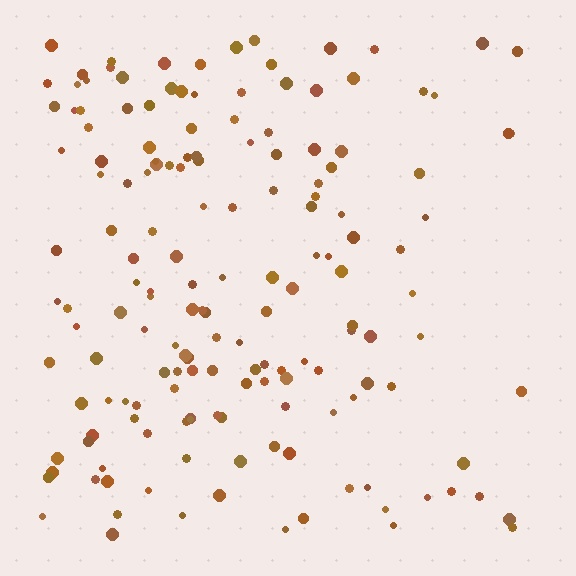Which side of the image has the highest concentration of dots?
The left.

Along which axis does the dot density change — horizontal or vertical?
Horizontal.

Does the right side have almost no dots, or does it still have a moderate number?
Still a moderate number, just noticeably fewer than the left.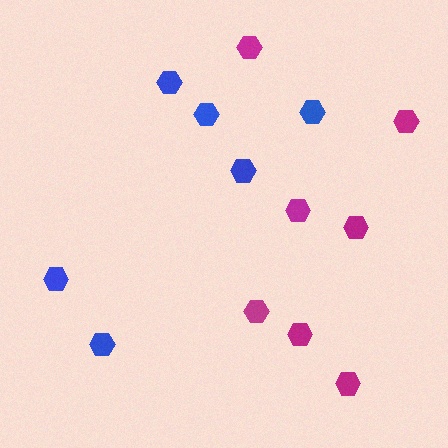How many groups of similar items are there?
There are 2 groups: one group of magenta hexagons (7) and one group of blue hexagons (6).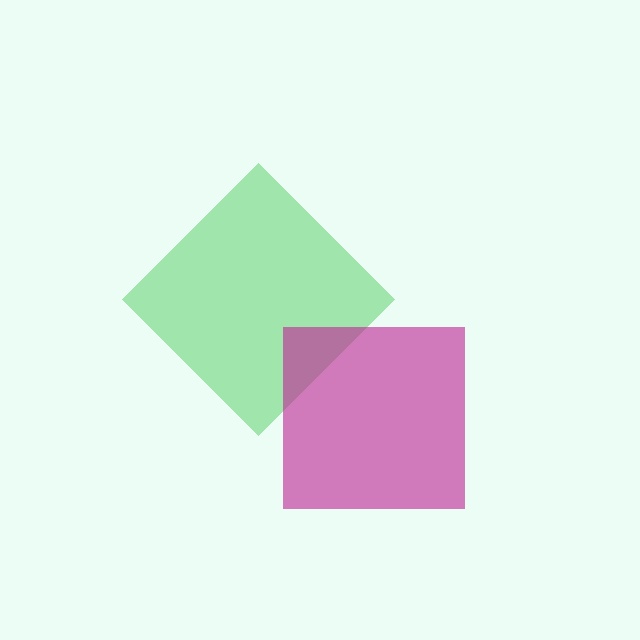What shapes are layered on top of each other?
The layered shapes are: a green diamond, a magenta square.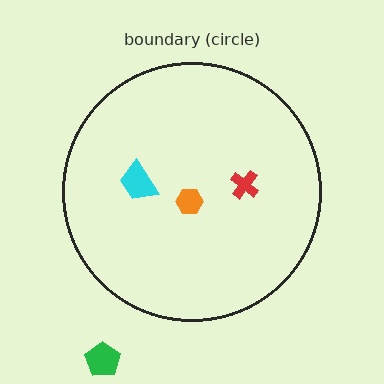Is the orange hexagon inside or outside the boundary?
Inside.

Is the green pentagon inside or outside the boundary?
Outside.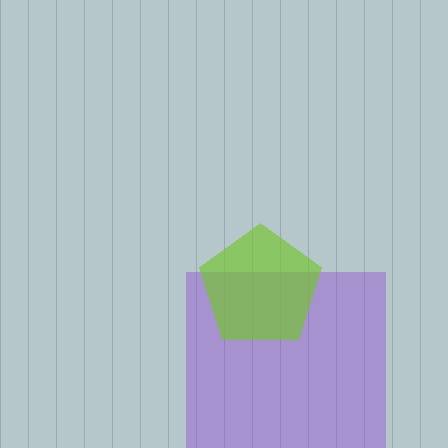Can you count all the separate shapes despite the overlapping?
Yes, there are 2 separate shapes.